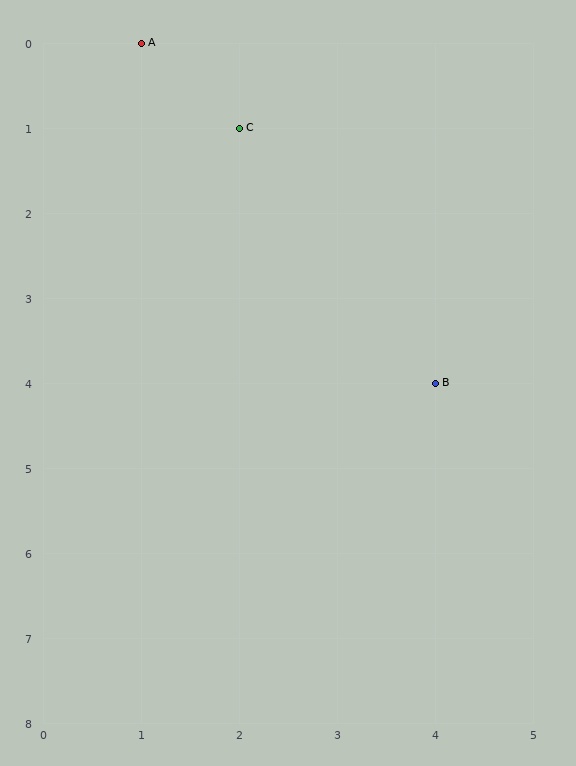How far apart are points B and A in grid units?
Points B and A are 3 columns and 4 rows apart (about 5.0 grid units diagonally).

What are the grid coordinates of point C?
Point C is at grid coordinates (2, 1).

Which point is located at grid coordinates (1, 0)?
Point A is at (1, 0).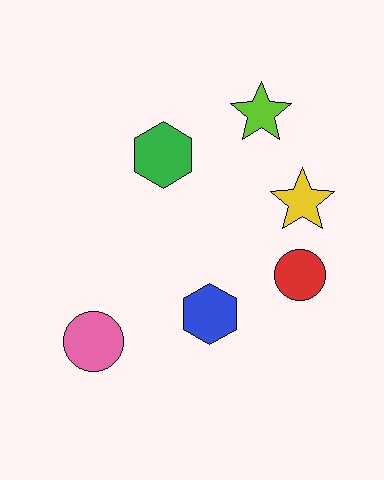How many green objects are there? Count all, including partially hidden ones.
There is 1 green object.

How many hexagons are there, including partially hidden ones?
There are 2 hexagons.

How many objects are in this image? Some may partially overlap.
There are 6 objects.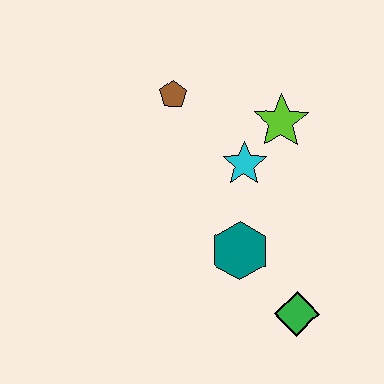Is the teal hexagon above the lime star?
No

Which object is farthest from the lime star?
The green diamond is farthest from the lime star.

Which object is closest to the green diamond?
The teal hexagon is closest to the green diamond.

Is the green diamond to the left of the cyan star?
No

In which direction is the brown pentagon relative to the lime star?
The brown pentagon is to the left of the lime star.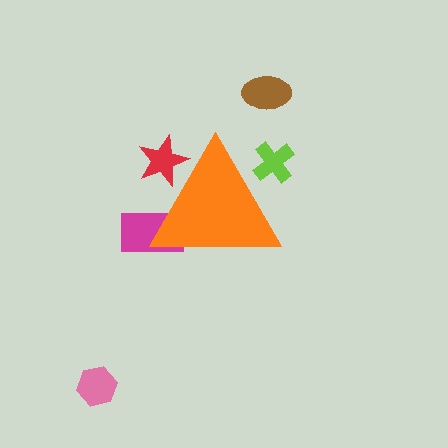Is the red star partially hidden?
Yes, the red star is partially hidden behind the orange triangle.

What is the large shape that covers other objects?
An orange triangle.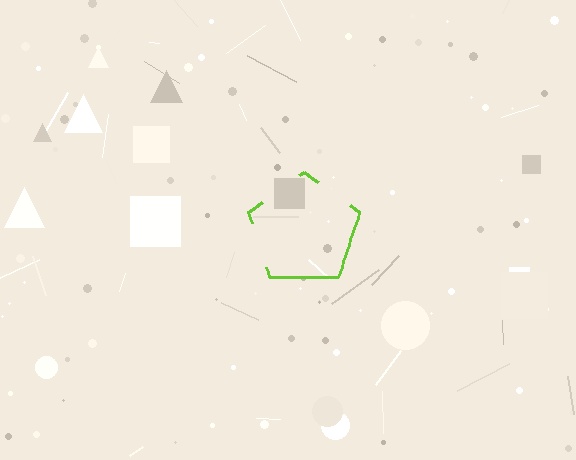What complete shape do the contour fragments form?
The contour fragments form a pentagon.